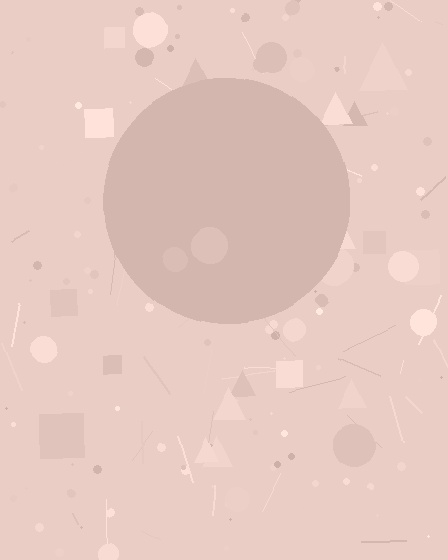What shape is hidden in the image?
A circle is hidden in the image.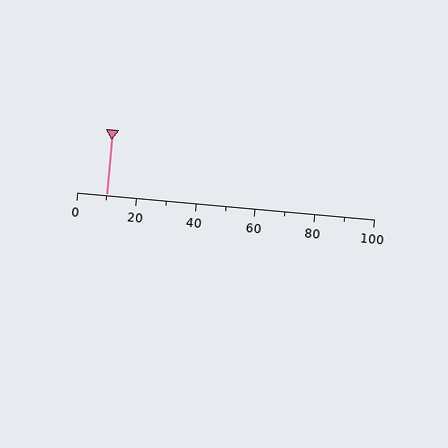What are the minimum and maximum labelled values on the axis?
The axis runs from 0 to 100.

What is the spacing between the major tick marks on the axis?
The major ticks are spaced 20 apart.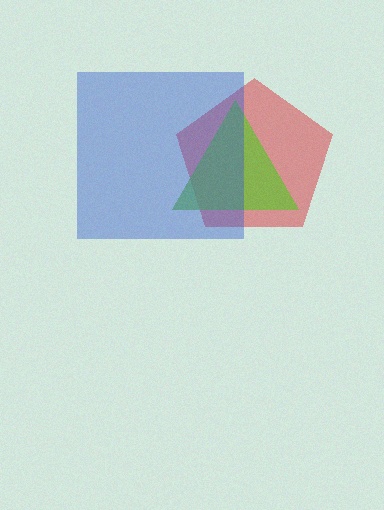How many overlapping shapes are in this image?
There are 3 overlapping shapes in the image.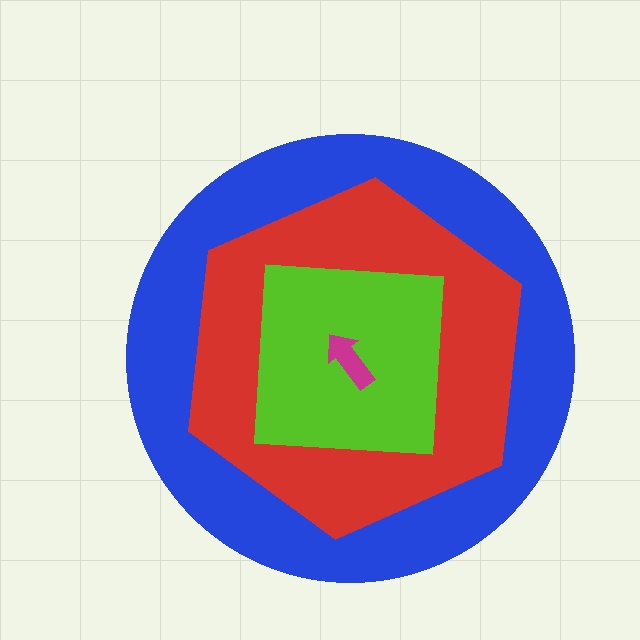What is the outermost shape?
The blue circle.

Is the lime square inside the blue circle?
Yes.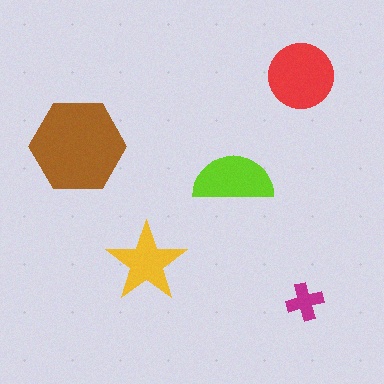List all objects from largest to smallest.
The brown hexagon, the red circle, the lime semicircle, the yellow star, the magenta cross.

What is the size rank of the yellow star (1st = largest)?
4th.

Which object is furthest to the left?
The brown hexagon is leftmost.